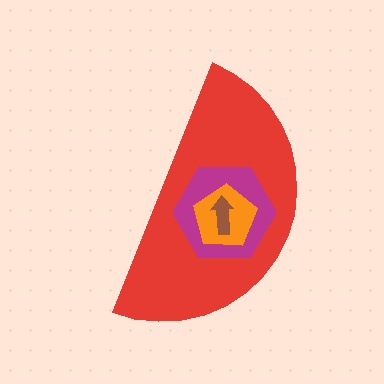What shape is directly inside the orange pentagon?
The brown arrow.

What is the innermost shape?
The brown arrow.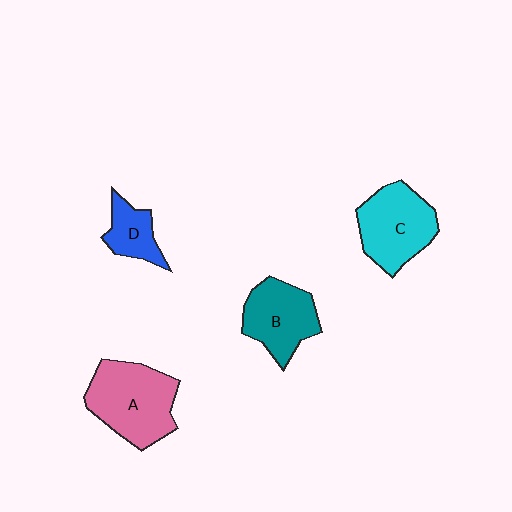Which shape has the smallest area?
Shape D (blue).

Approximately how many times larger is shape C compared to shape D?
Approximately 2.0 times.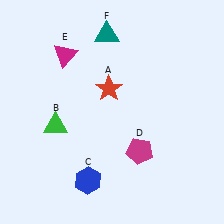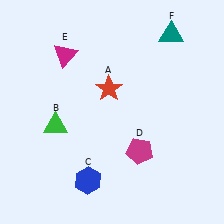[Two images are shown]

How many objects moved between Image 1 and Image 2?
1 object moved between the two images.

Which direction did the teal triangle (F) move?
The teal triangle (F) moved right.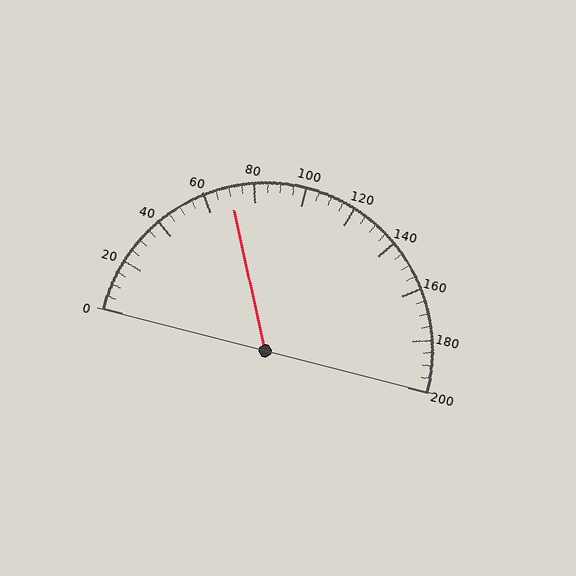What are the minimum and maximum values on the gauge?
The gauge ranges from 0 to 200.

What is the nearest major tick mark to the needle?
The nearest major tick mark is 80.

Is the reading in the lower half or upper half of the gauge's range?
The reading is in the lower half of the range (0 to 200).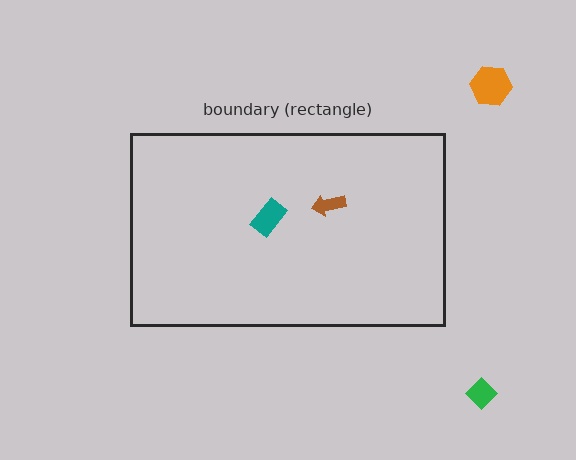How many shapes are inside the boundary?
2 inside, 2 outside.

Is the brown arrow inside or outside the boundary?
Inside.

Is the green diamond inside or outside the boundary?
Outside.